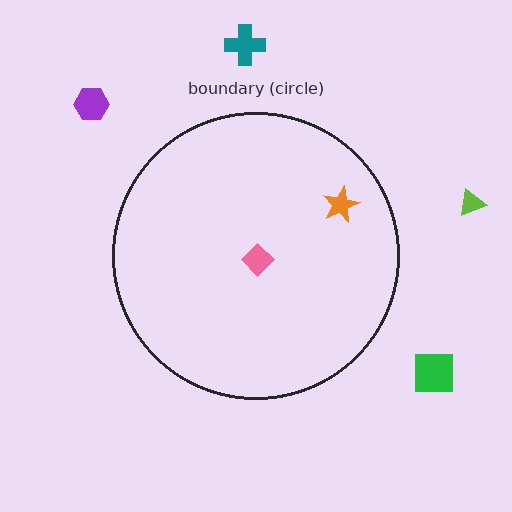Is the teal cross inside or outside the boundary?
Outside.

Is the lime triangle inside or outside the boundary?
Outside.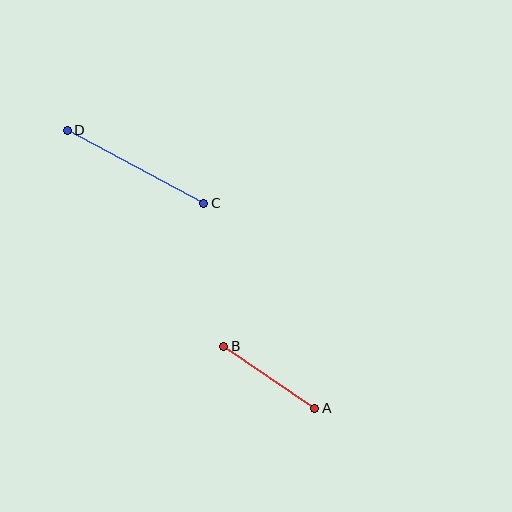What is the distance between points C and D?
The distance is approximately 155 pixels.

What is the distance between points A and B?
The distance is approximately 110 pixels.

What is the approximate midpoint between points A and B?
The midpoint is at approximately (269, 377) pixels.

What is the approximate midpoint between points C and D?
The midpoint is at approximately (136, 167) pixels.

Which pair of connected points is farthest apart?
Points C and D are farthest apart.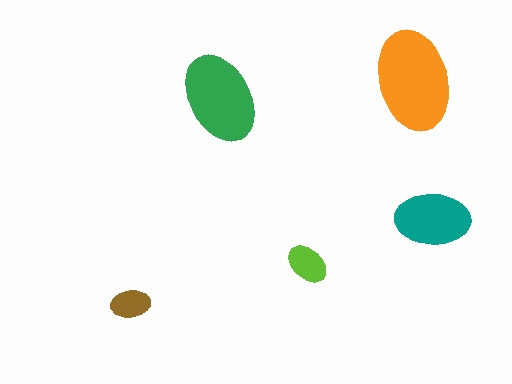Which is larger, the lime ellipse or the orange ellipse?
The orange one.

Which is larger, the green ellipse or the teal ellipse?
The green one.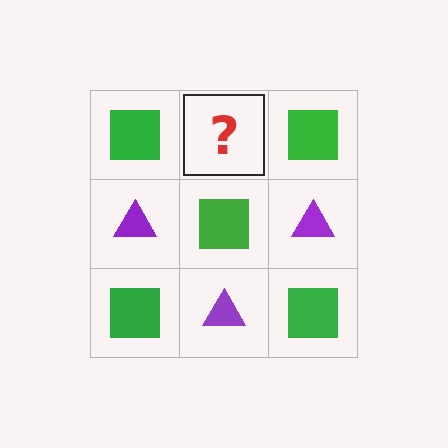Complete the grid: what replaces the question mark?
The question mark should be replaced with a purple triangle.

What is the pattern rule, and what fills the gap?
The rule is that it alternates green square and purple triangle in a checkerboard pattern. The gap should be filled with a purple triangle.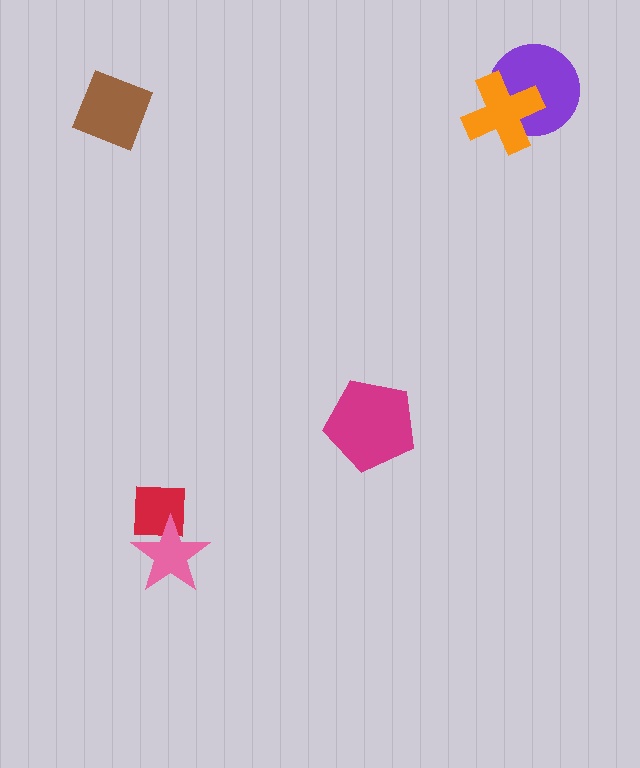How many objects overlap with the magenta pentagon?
0 objects overlap with the magenta pentagon.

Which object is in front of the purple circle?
The orange cross is in front of the purple circle.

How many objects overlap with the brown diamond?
0 objects overlap with the brown diamond.